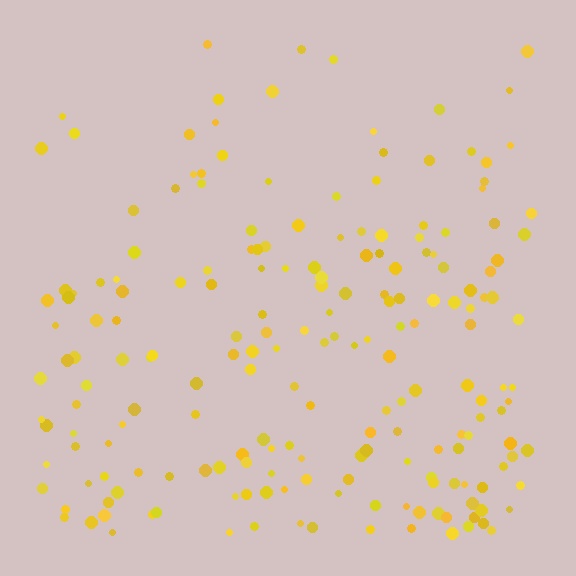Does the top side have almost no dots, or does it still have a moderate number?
Still a moderate number, just noticeably fewer than the bottom.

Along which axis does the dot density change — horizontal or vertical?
Vertical.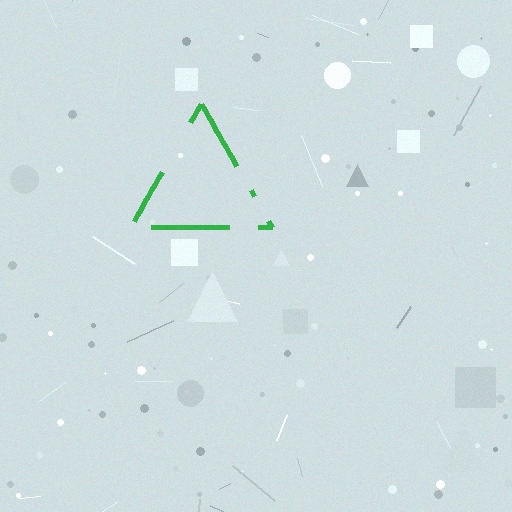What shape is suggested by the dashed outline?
The dashed outline suggests a triangle.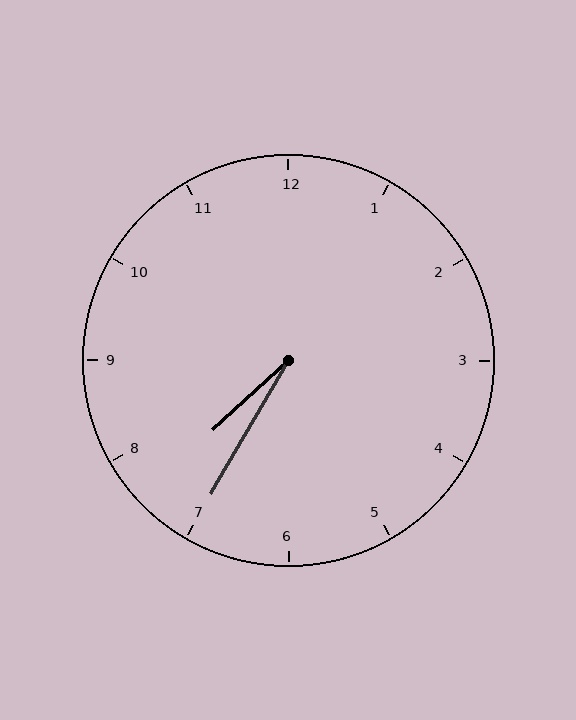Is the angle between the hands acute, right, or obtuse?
It is acute.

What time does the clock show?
7:35.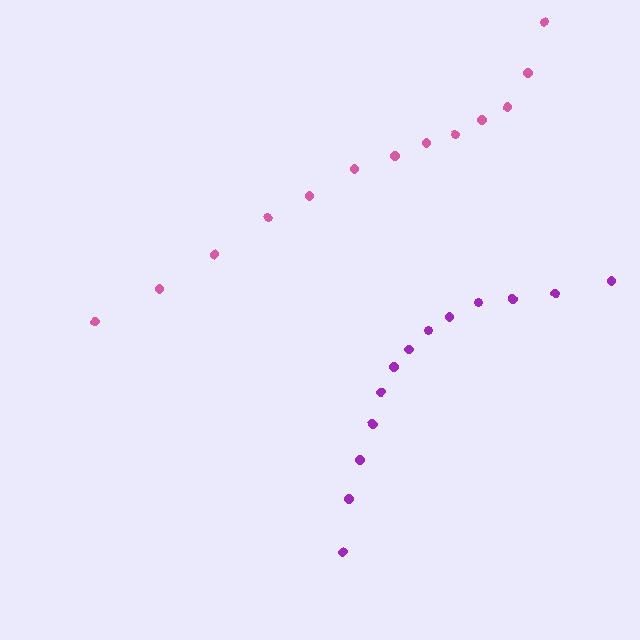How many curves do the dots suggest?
There are 2 distinct paths.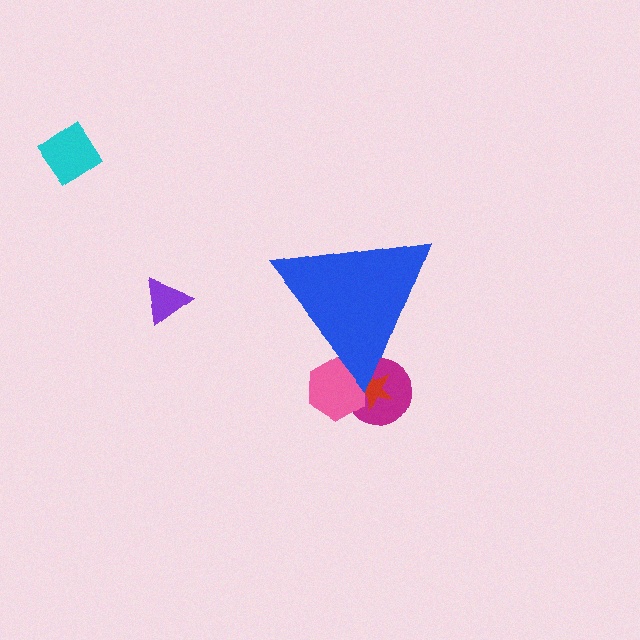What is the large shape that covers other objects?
A blue triangle.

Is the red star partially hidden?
Yes, the red star is partially hidden behind the blue triangle.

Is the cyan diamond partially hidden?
No, the cyan diamond is fully visible.